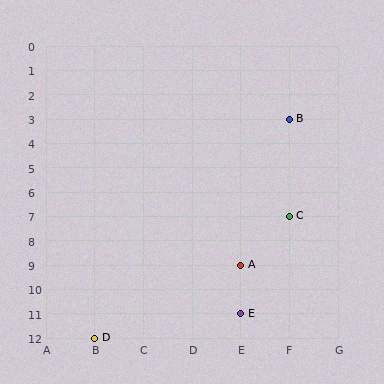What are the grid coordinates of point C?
Point C is at grid coordinates (F, 7).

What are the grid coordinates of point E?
Point E is at grid coordinates (E, 11).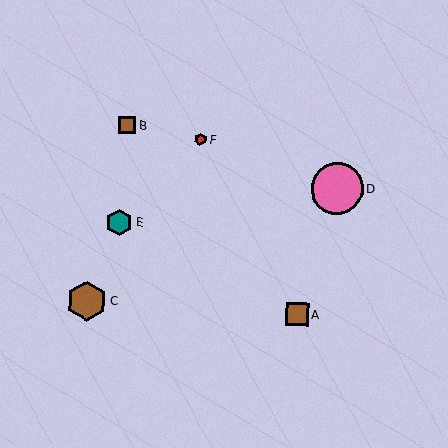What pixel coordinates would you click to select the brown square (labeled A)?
Click at (297, 314) to select the brown square A.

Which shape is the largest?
The pink circle (labeled D) is the largest.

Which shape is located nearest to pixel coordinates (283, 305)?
The brown square (labeled A) at (297, 314) is nearest to that location.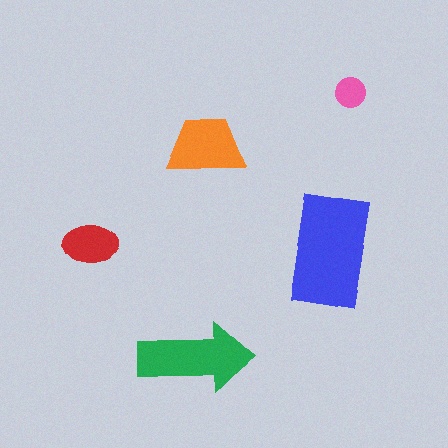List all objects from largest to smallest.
The blue rectangle, the green arrow, the orange trapezoid, the red ellipse, the pink circle.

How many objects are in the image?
There are 5 objects in the image.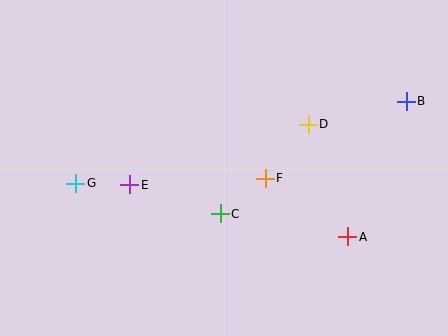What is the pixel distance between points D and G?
The distance between D and G is 240 pixels.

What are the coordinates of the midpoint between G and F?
The midpoint between G and F is at (171, 181).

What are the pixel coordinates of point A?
Point A is at (348, 237).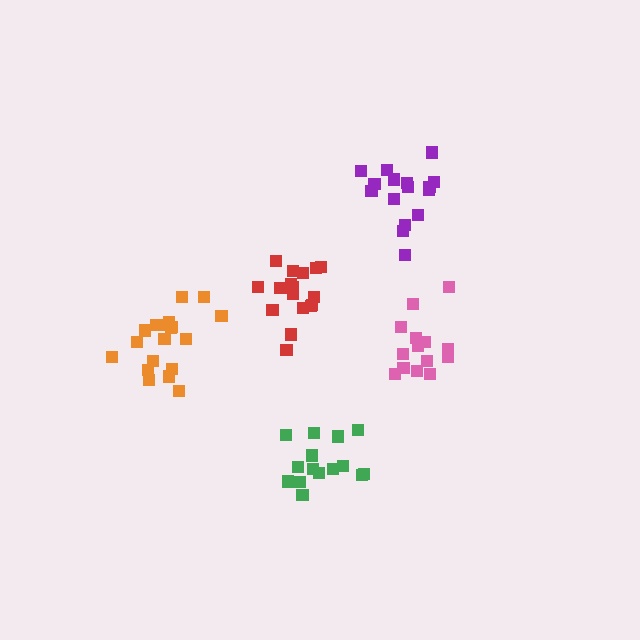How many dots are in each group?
Group 1: 19 dots, Group 2: 17 dots, Group 3: 16 dots, Group 4: 14 dots, Group 5: 15 dots (81 total).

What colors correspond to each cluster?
The clusters are colored: orange, red, purple, pink, green.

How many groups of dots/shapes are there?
There are 5 groups.